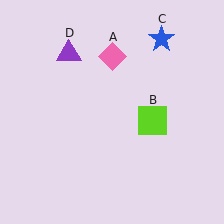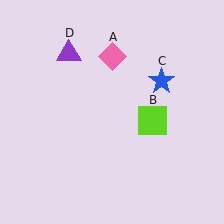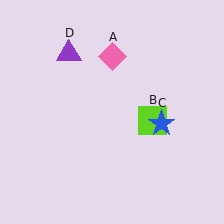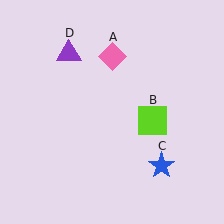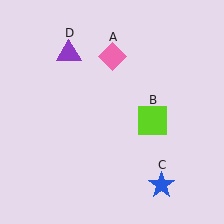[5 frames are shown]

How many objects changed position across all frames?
1 object changed position: blue star (object C).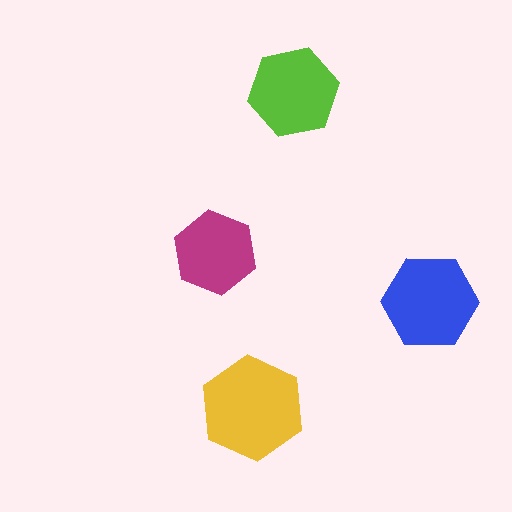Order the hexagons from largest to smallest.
the yellow one, the blue one, the lime one, the magenta one.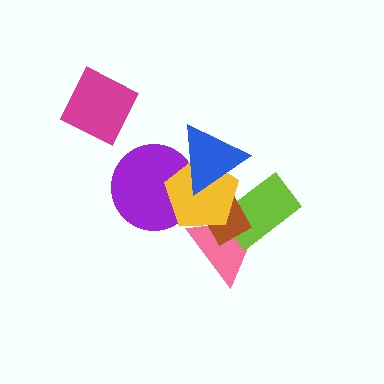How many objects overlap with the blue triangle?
2 objects overlap with the blue triangle.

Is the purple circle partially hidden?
Yes, it is partially covered by another shape.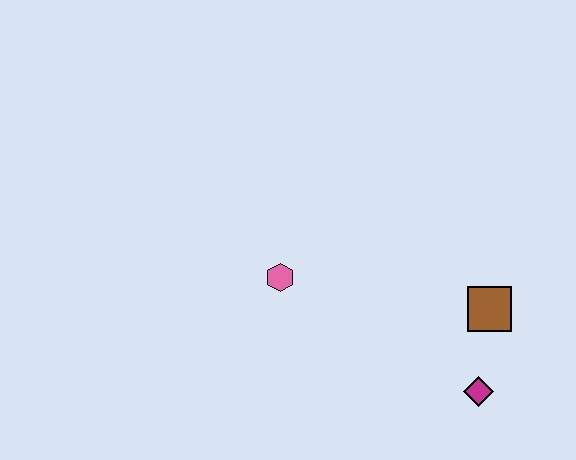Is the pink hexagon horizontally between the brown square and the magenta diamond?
No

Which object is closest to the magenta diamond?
The brown square is closest to the magenta diamond.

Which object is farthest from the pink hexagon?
The magenta diamond is farthest from the pink hexagon.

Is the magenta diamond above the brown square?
No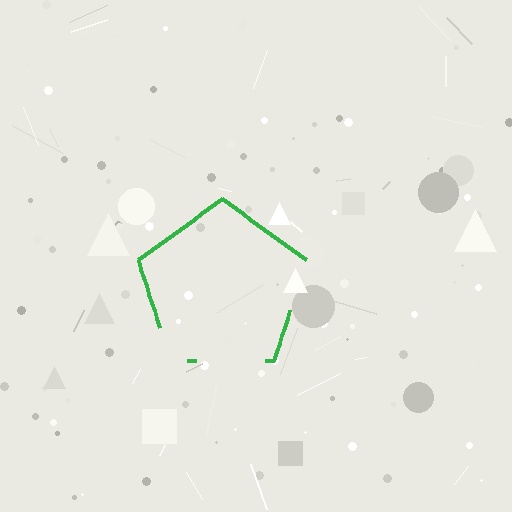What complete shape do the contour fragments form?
The contour fragments form a pentagon.